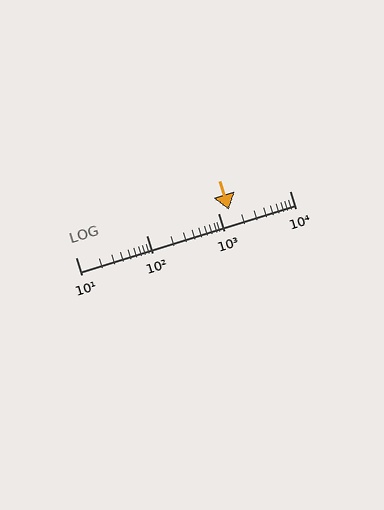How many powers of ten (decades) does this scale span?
The scale spans 3 decades, from 10 to 10000.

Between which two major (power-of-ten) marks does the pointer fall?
The pointer is between 1000 and 10000.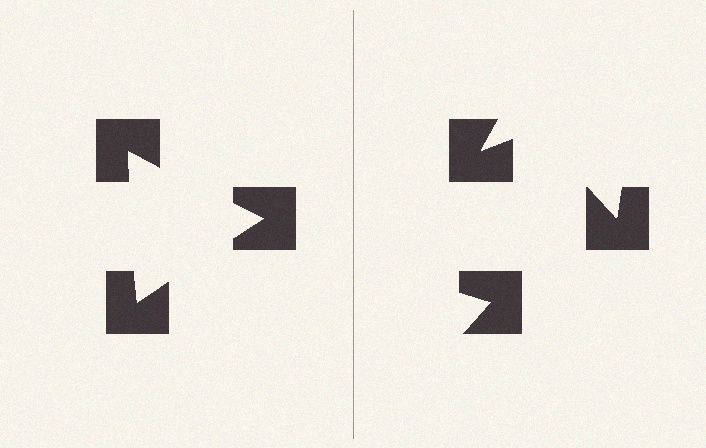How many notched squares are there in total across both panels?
6 — 3 on each side.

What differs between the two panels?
The notched squares are positioned identically on both sides; only the wedge orientations differ. On the left they align to a triangle; on the right they are misaligned.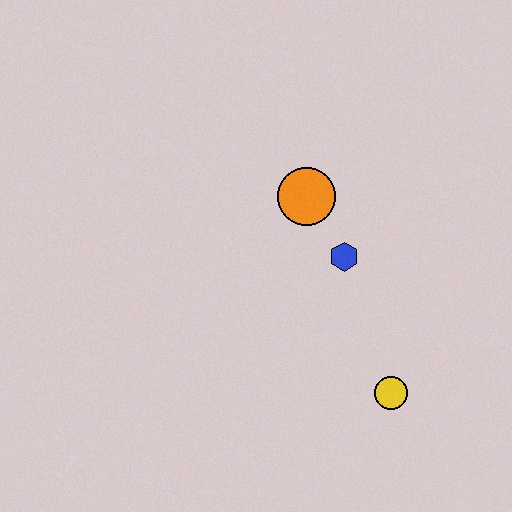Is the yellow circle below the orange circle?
Yes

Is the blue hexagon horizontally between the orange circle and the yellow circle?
Yes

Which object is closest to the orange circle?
The blue hexagon is closest to the orange circle.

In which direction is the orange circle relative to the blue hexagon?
The orange circle is above the blue hexagon.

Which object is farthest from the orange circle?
The yellow circle is farthest from the orange circle.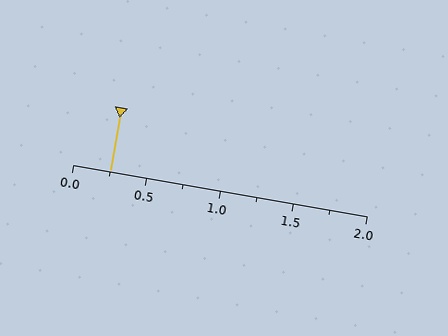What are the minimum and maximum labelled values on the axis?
The axis runs from 0.0 to 2.0.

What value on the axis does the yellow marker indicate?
The marker indicates approximately 0.25.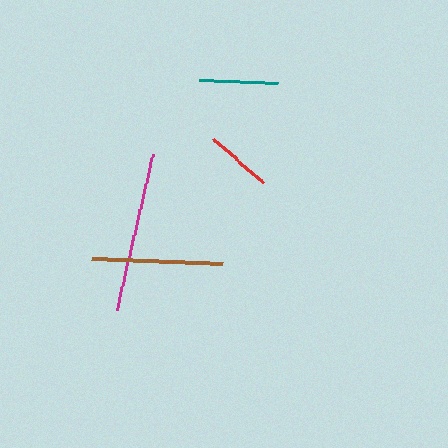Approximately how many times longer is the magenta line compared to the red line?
The magenta line is approximately 2.4 times the length of the red line.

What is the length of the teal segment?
The teal segment is approximately 79 pixels long.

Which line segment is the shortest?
The red line is the shortest at approximately 66 pixels.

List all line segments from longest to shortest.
From longest to shortest: magenta, brown, teal, red.